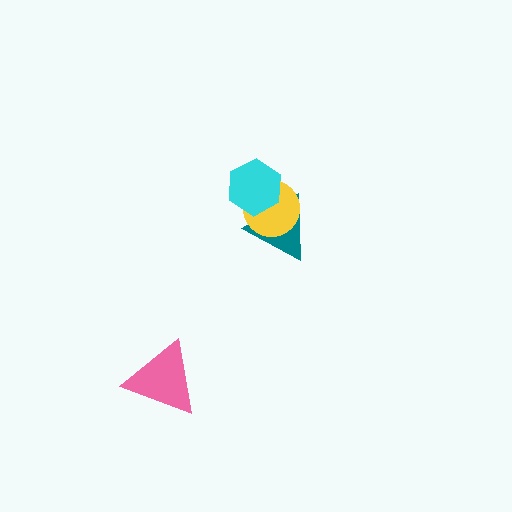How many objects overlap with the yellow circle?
2 objects overlap with the yellow circle.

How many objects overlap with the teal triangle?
2 objects overlap with the teal triangle.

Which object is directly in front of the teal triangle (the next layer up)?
The yellow circle is directly in front of the teal triangle.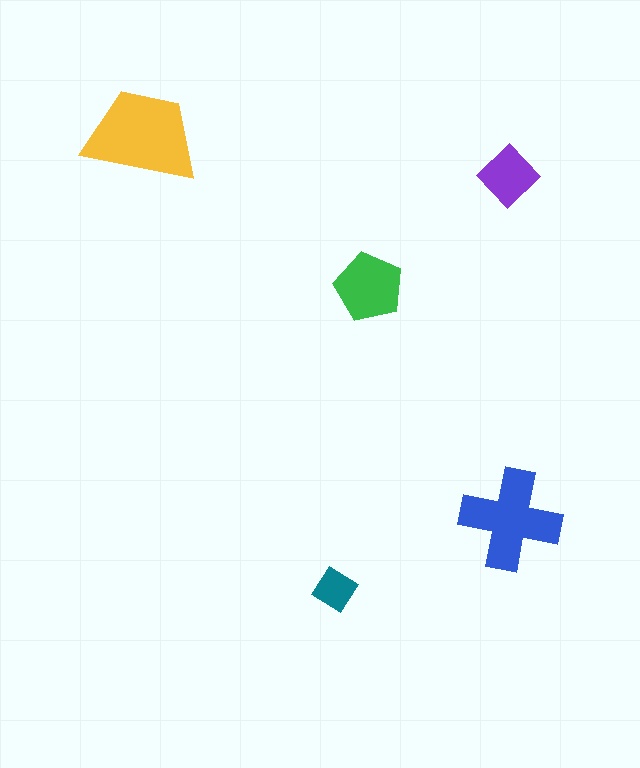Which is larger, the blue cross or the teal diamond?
The blue cross.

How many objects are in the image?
There are 5 objects in the image.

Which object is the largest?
The yellow trapezoid.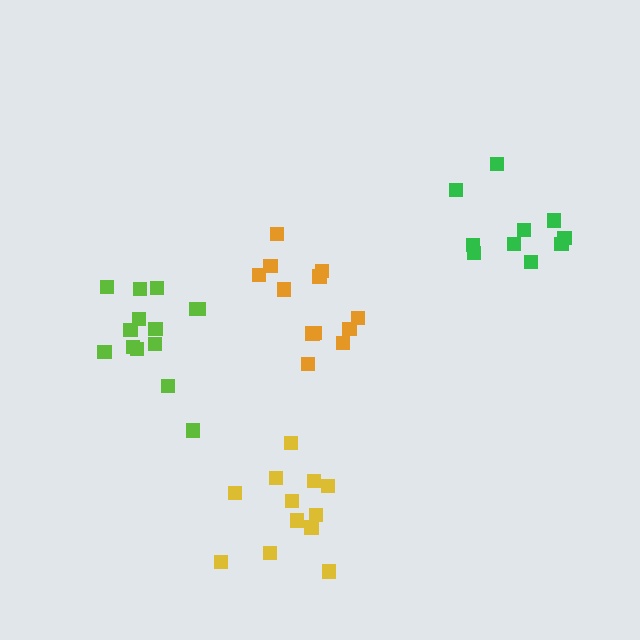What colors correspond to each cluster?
The clusters are colored: orange, yellow, lime, green.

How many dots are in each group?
Group 1: 12 dots, Group 2: 12 dots, Group 3: 14 dots, Group 4: 10 dots (48 total).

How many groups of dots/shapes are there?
There are 4 groups.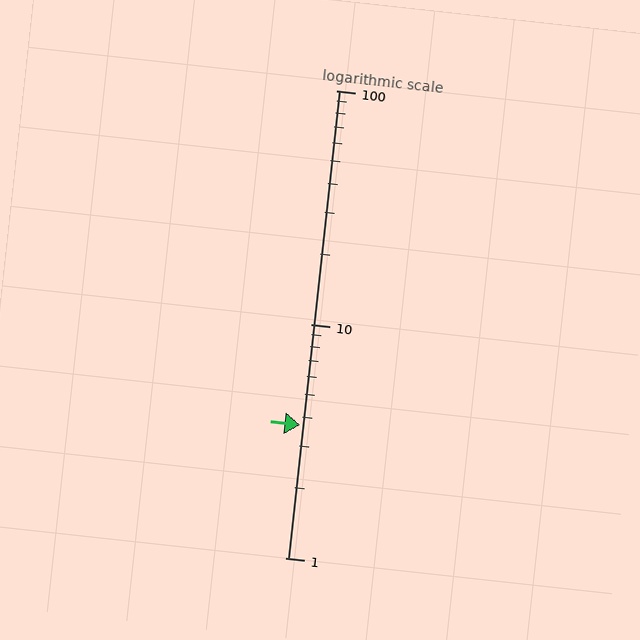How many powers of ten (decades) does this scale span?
The scale spans 2 decades, from 1 to 100.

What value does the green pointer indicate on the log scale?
The pointer indicates approximately 3.7.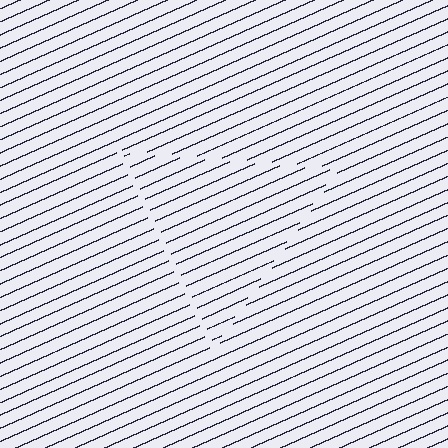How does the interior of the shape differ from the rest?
The interior of the shape contains the same grating, shifted by half a period — the contour is defined by the phase discontinuity where line-ends from the inner and outer gratings abut.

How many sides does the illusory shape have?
3 sides — the line-ends trace a triangle.